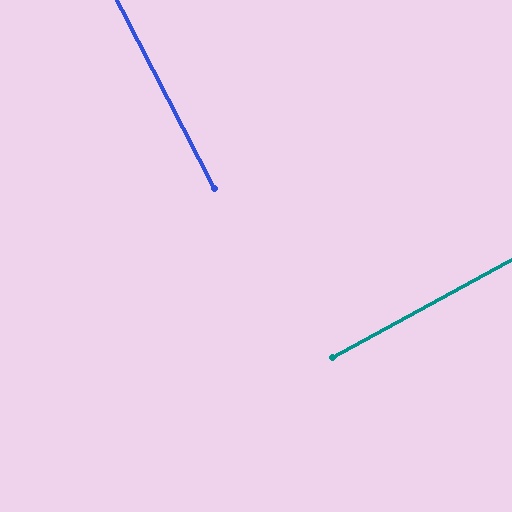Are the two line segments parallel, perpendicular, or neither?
Perpendicular — they meet at approximately 89°.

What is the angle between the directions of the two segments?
Approximately 89 degrees.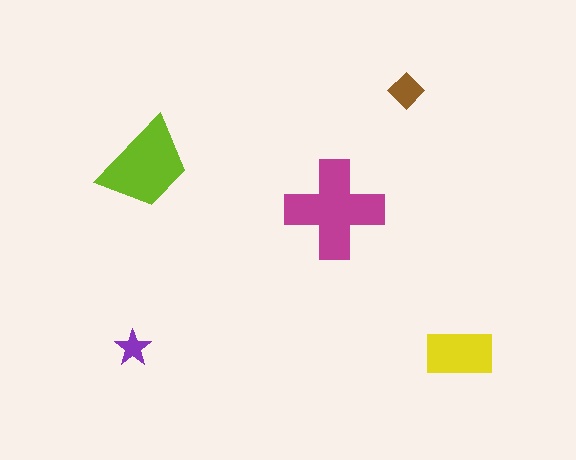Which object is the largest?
The magenta cross.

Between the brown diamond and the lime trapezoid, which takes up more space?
The lime trapezoid.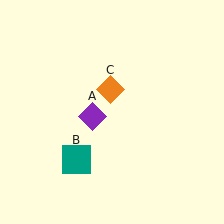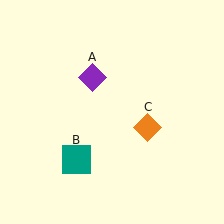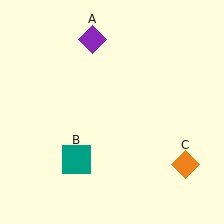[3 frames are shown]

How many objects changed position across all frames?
2 objects changed position: purple diamond (object A), orange diamond (object C).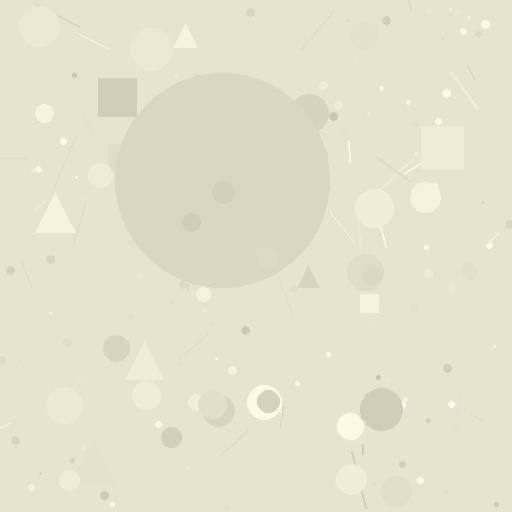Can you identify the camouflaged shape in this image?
The camouflaged shape is a circle.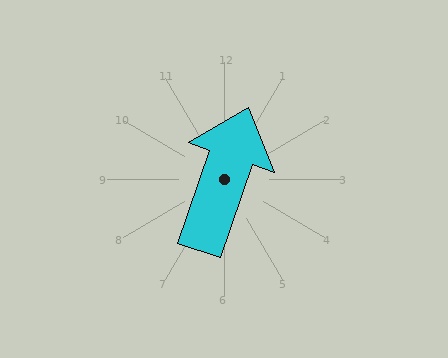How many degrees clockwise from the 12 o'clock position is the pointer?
Approximately 19 degrees.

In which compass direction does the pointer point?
North.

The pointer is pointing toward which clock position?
Roughly 1 o'clock.